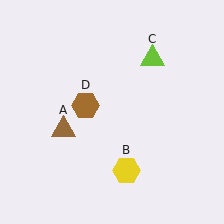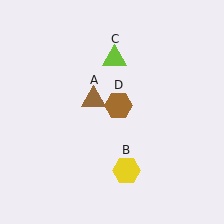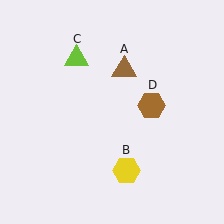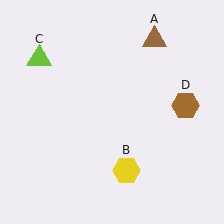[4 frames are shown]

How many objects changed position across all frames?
3 objects changed position: brown triangle (object A), lime triangle (object C), brown hexagon (object D).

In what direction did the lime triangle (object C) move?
The lime triangle (object C) moved left.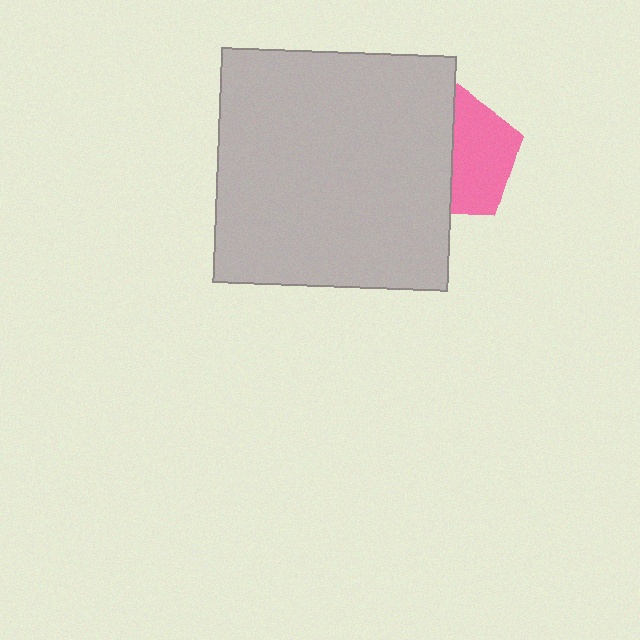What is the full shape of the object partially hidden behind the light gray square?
The partially hidden object is a pink pentagon.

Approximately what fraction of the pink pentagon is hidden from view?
Roughly 49% of the pink pentagon is hidden behind the light gray square.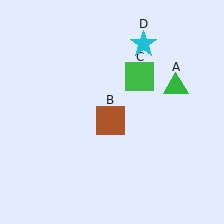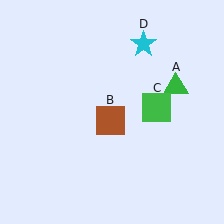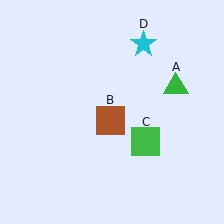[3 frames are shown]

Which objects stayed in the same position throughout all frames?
Green triangle (object A) and brown square (object B) and cyan star (object D) remained stationary.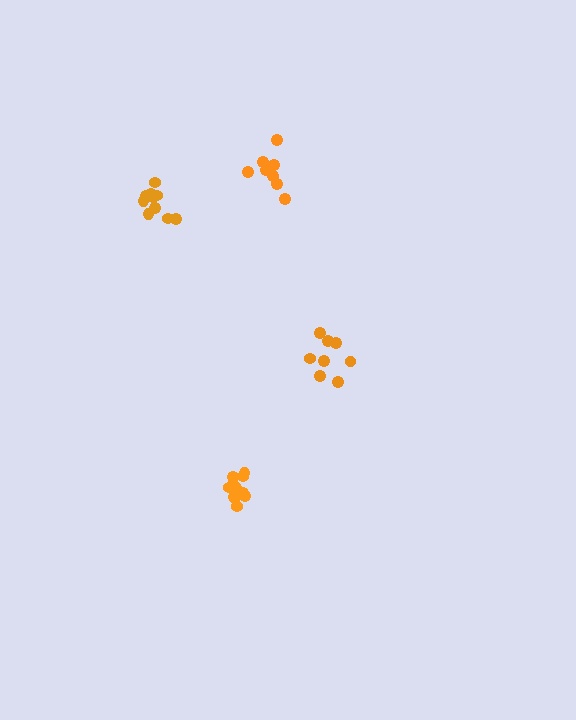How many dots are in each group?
Group 1: 10 dots, Group 2: 11 dots, Group 3: 8 dots, Group 4: 11 dots (40 total).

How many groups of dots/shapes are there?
There are 4 groups.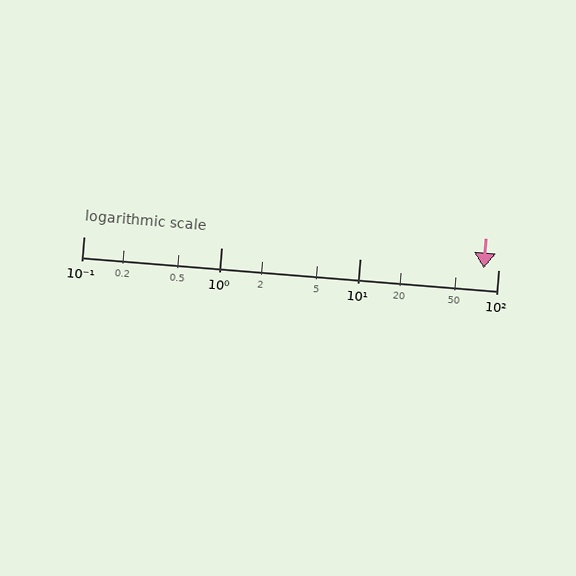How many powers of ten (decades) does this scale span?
The scale spans 3 decades, from 0.1 to 100.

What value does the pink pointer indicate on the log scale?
The pointer indicates approximately 78.